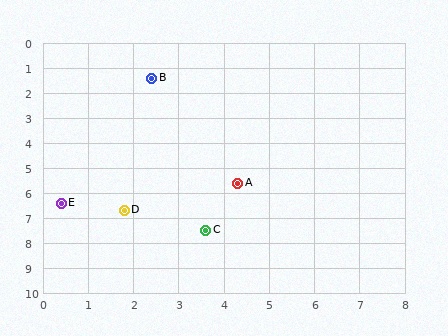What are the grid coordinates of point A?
Point A is at approximately (4.3, 5.6).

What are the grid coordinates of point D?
Point D is at approximately (1.8, 6.7).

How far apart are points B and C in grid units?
Points B and C are about 6.2 grid units apart.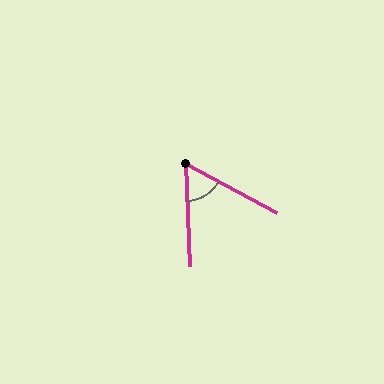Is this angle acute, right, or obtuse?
It is acute.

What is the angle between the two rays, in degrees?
Approximately 59 degrees.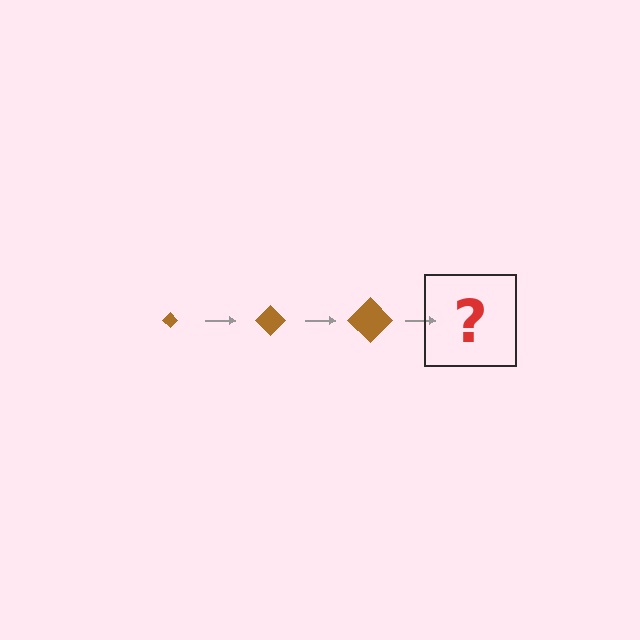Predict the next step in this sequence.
The next step is a brown diamond, larger than the previous one.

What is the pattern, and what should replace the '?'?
The pattern is that the diamond gets progressively larger each step. The '?' should be a brown diamond, larger than the previous one.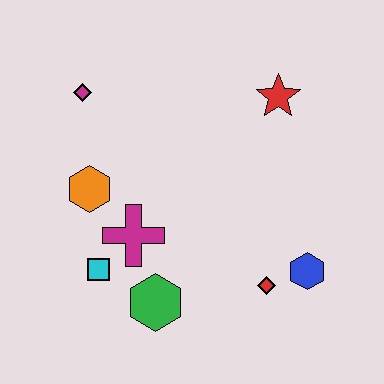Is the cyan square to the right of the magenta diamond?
Yes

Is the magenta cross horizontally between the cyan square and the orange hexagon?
No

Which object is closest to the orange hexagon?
The magenta cross is closest to the orange hexagon.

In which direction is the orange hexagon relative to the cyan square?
The orange hexagon is above the cyan square.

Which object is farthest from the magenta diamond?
The blue hexagon is farthest from the magenta diamond.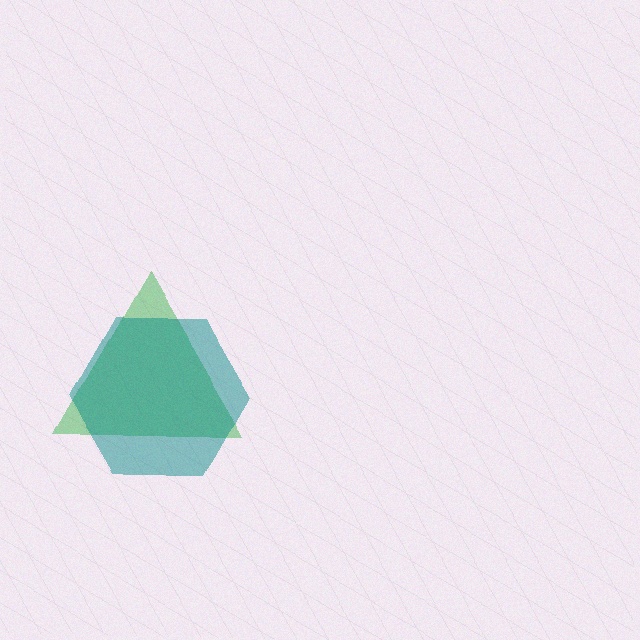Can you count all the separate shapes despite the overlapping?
Yes, there are 2 separate shapes.